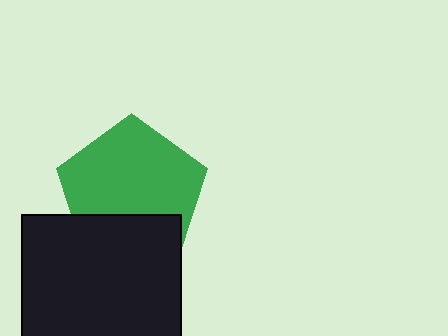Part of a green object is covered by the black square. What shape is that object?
It is a pentagon.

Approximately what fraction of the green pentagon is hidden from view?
Roughly 30% of the green pentagon is hidden behind the black square.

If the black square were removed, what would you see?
You would see the complete green pentagon.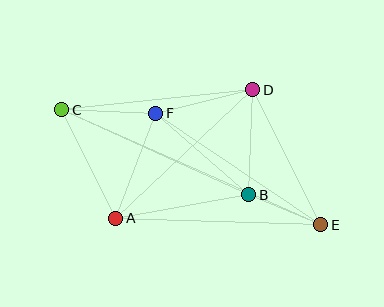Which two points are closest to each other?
Points B and E are closest to each other.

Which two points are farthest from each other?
Points C and E are farthest from each other.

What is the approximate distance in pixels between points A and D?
The distance between A and D is approximately 188 pixels.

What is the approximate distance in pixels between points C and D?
The distance between C and D is approximately 192 pixels.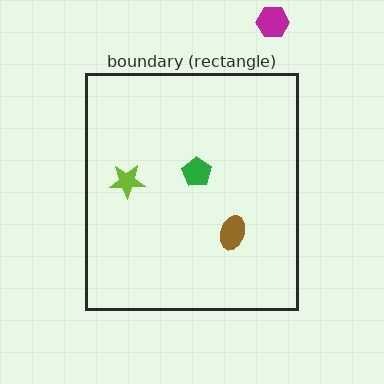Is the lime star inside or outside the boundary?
Inside.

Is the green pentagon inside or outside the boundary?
Inside.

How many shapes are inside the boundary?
3 inside, 1 outside.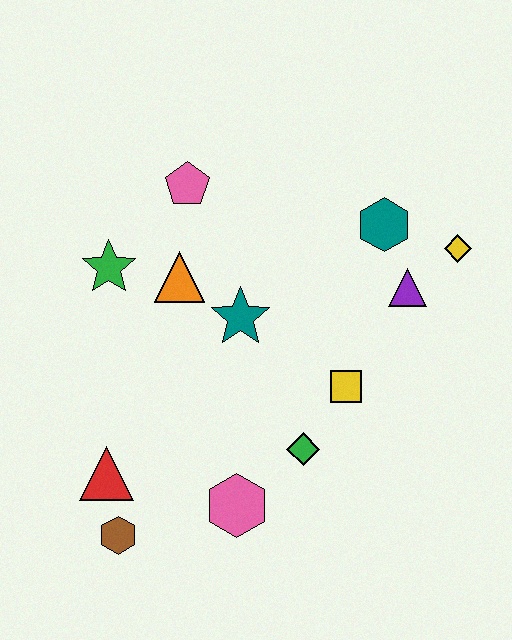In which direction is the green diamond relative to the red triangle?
The green diamond is to the right of the red triangle.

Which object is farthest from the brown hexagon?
The yellow diamond is farthest from the brown hexagon.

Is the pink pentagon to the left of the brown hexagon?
No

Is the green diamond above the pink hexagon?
Yes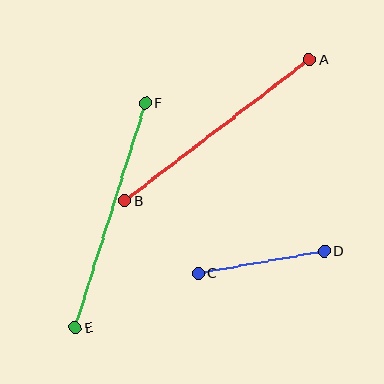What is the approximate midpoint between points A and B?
The midpoint is at approximately (217, 130) pixels.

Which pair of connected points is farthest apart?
Points E and F are farthest apart.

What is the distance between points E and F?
The distance is approximately 235 pixels.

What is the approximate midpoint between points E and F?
The midpoint is at approximately (110, 216) pixels.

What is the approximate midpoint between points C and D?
The midpoint is at approximately (261, 262) pixels.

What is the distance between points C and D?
The distance is approximately 128 pixels.